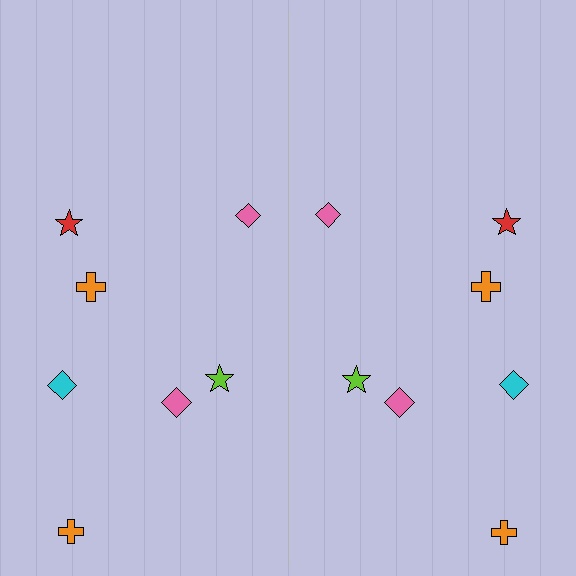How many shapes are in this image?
There are 14 shapes in this image.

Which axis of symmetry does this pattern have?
The pattern has a vertical axis of symmetry running through the center of the image.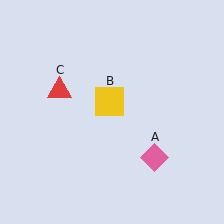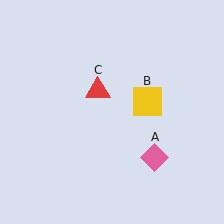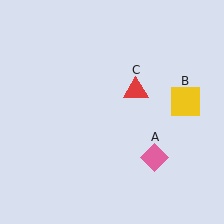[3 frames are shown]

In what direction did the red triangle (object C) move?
The red triangle (object C) moved right.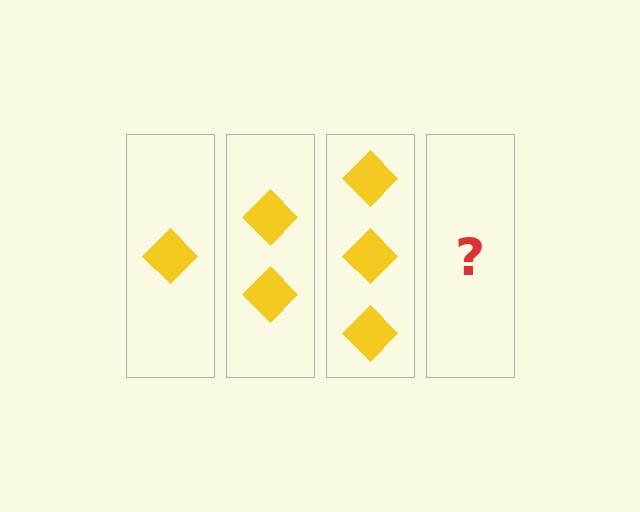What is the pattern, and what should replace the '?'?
The pattern is that each step adds one more diamond. The '?' should be 4 diamonds.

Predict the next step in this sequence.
The next step is 4 diamonds.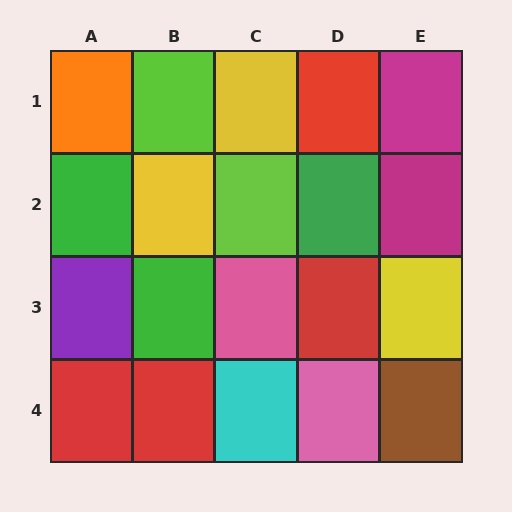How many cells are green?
3 cells are green.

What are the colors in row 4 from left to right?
Red, red, cyan, pink, brown.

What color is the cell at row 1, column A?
Orange.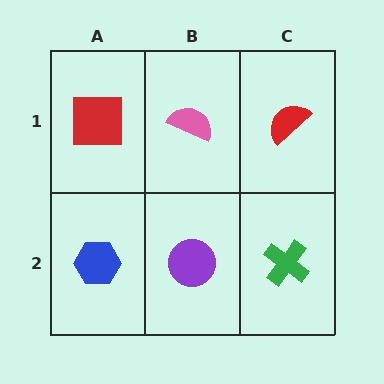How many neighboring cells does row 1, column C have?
2.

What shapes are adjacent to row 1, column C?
A green cross (row 2, column C), a pink semicircle (row 1, column B).